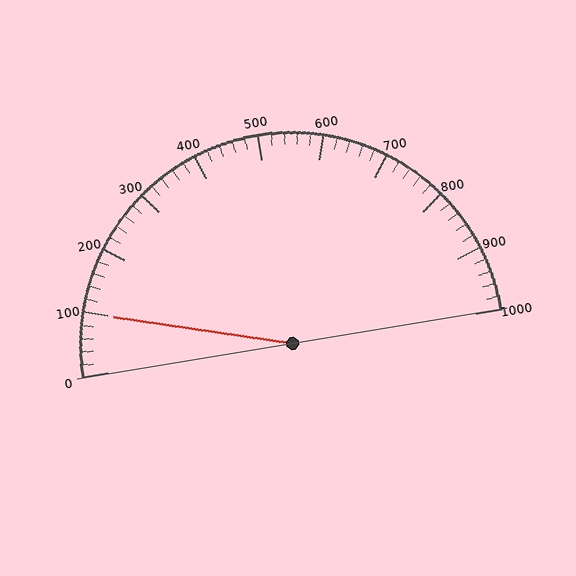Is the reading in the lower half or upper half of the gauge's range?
The reading is in the lower half of the range (0 to 1000).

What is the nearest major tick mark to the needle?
The nearest major tick mark is 100.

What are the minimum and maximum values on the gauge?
The gauge ranges from 0 to 1000.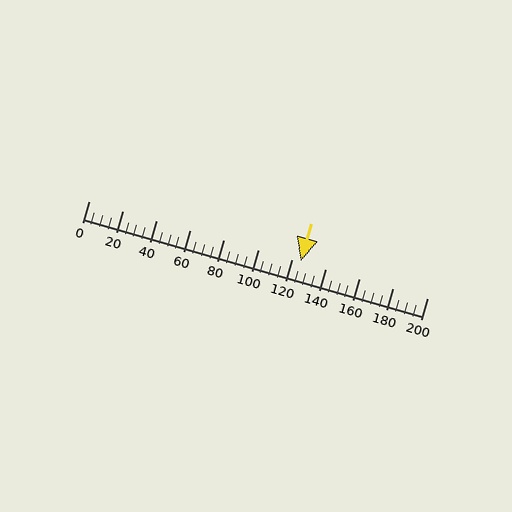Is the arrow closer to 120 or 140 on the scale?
The arrow is closer to 120.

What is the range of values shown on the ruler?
The ruler shows values from 0 to 200.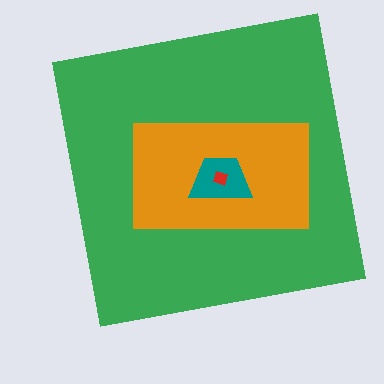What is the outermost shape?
The green square.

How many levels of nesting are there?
4.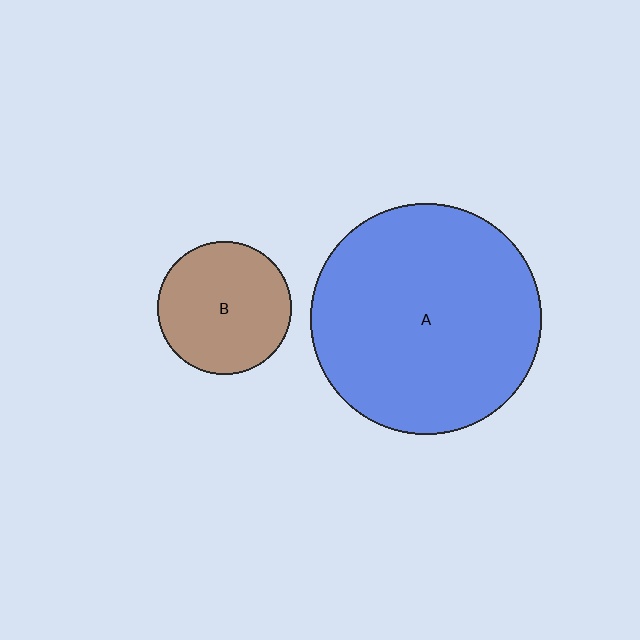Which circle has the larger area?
Circle A (blue).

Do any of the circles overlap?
No, none of the circles overlap.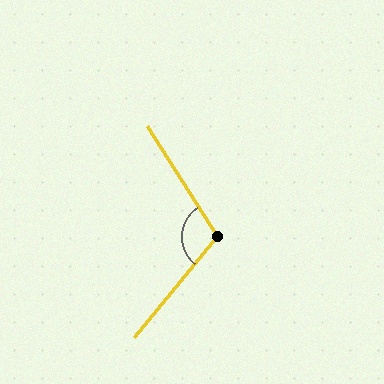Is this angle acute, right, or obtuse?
It is obtuse.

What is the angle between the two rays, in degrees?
Approximately 108 degrees.